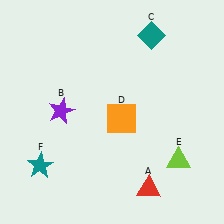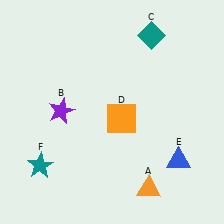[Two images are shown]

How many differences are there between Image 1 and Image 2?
There are 2 differences between the two images.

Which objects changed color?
A changed from red to orange. E changed from lime to blue.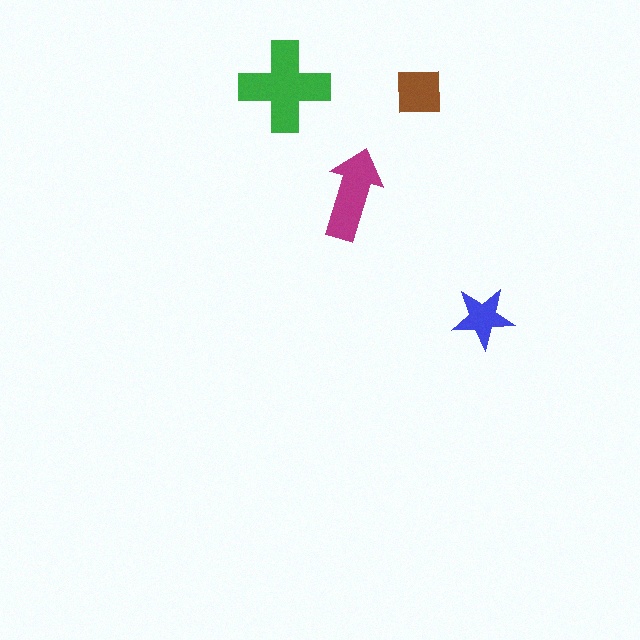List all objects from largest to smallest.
The green cross, the magenta arrow, the brown square, the blue star.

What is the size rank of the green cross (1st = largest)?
1st.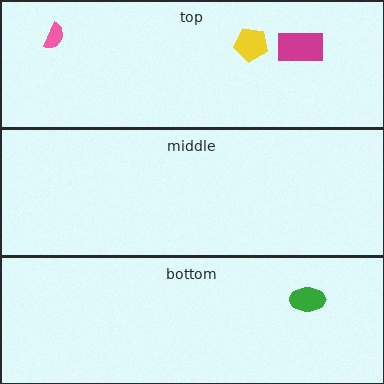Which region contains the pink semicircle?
The top region.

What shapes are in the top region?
The yellow pentagon, the pink semicircle, the magenta rectangle.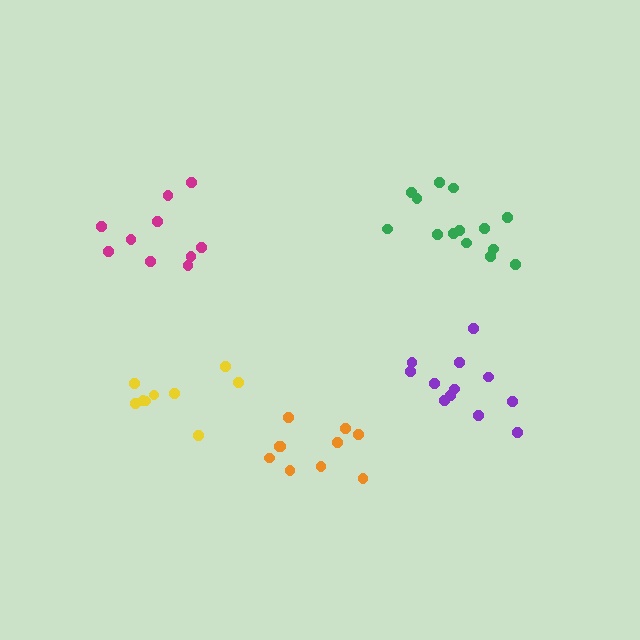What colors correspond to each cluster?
The clusters are colored: yellow, magenta, purple, orange, green.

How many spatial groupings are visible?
There are 5 spatial groupings.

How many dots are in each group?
Group 1: 9 dots, Group 2: 10 dots, Group 3: 12 dots, Group 4: 10 dots, Group 5: 14 dots (55 total).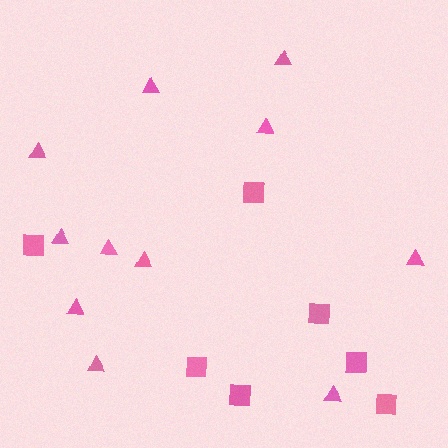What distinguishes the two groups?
There are 2 groups: one group of squares (7) and one group of triangles (11).